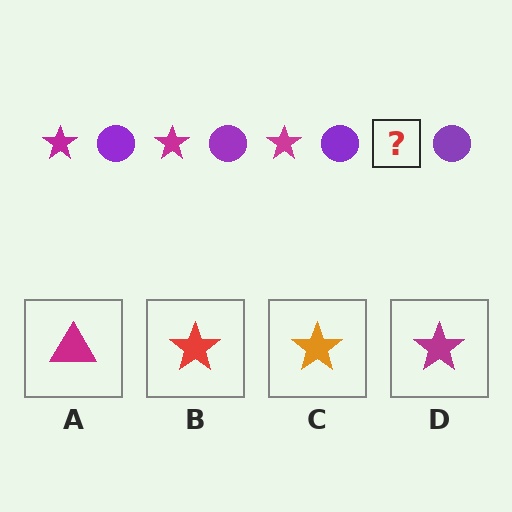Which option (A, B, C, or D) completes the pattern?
D.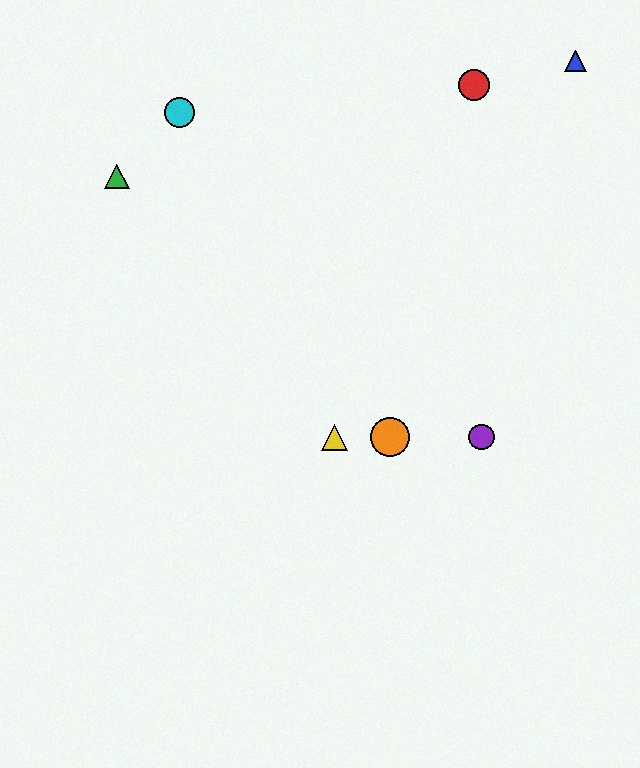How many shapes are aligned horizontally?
3 shapes (the yellow triangle, the purple circle, the orange circle) are aligned horizontally.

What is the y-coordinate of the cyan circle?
The cyan circle is at y≈112.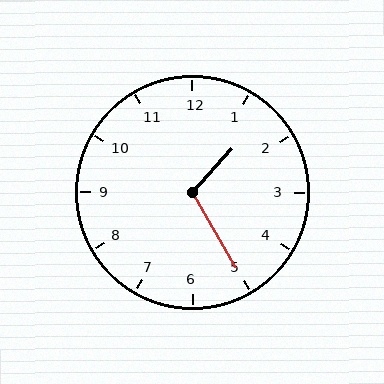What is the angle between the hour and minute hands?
Approximately 108 degrees.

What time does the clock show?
1:25.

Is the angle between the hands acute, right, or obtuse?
It is obtuse.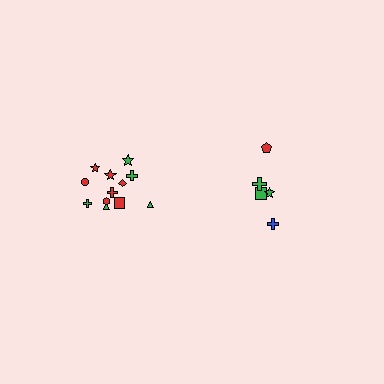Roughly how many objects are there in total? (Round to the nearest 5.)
Roughly 15 objects in total.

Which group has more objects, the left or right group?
The left group.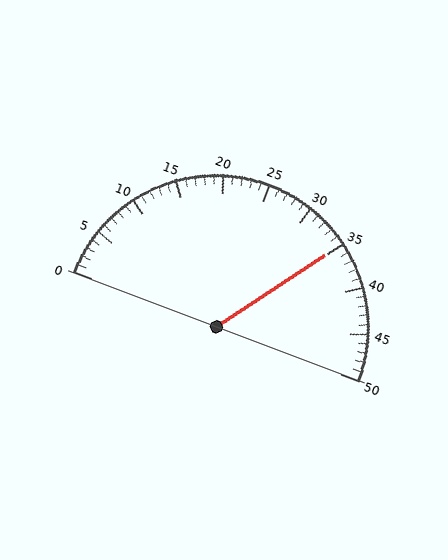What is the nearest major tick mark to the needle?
The nearest major tick mark is 35.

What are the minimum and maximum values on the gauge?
The gauge ranges from 0 to 50.